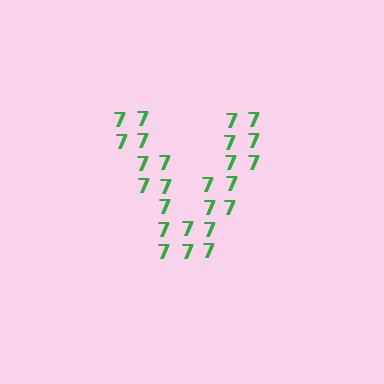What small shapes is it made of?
It is made of small digit 7's.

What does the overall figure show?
The overall figure shows the letter V.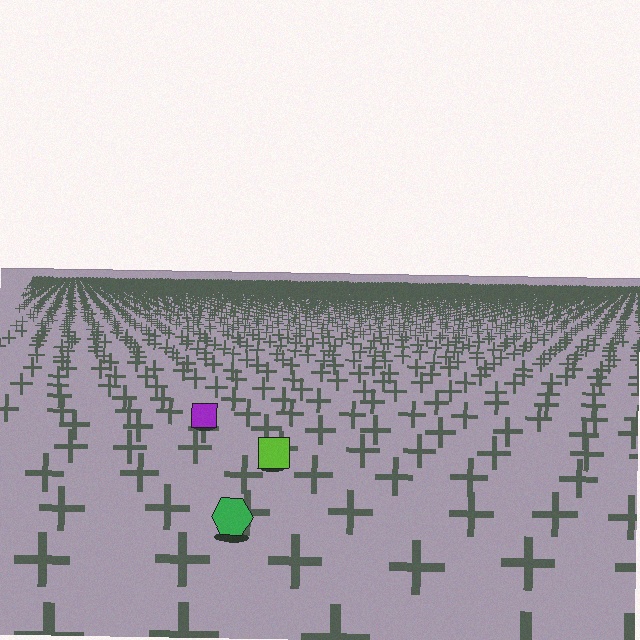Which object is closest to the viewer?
The green hexagon is closest. The texture marks near it are larger and more spread out.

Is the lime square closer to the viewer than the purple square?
Yes. The lime square is closer — you can tell from the texture gradient: the ground texture is coarser near it.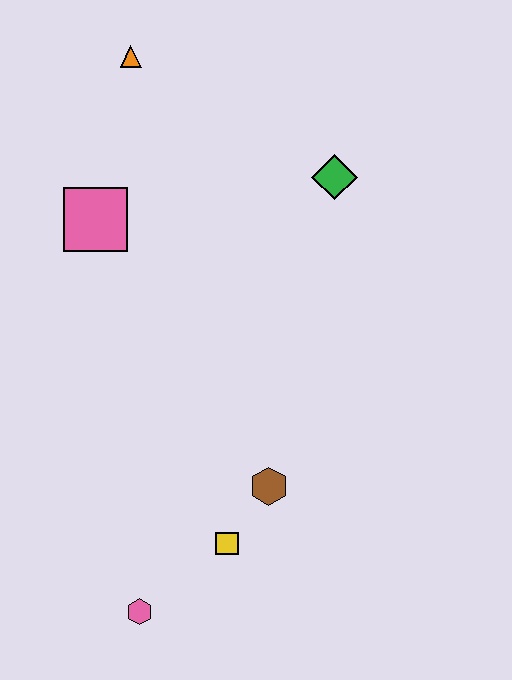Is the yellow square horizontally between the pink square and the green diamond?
Yes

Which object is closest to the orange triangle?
The pink square is closest to the orange triangle.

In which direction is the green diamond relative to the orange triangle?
The green diamond is to the right of the orange triangle.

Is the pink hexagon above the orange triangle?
No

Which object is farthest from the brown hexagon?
The orange triangle is farthest from the brown hexagon.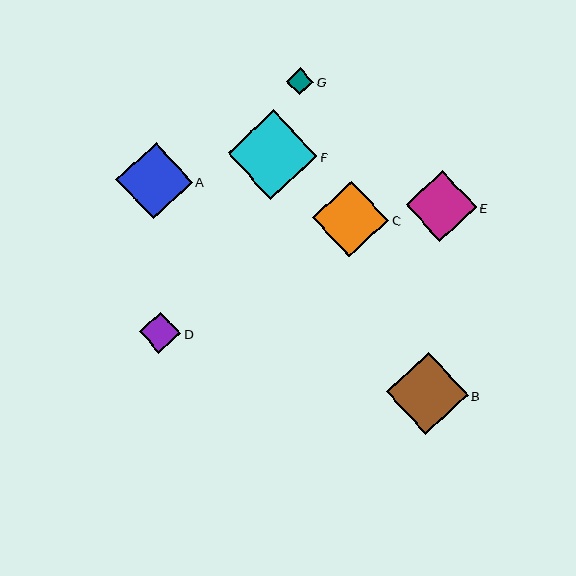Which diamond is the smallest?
Diamond G is the smallest with a size of approximately 27 pixels.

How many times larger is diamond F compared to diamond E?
Diamond F is approximately 1.3 times the size of diamond E.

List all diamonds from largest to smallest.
From largest to smallest: F, B, A, C, E, D, G.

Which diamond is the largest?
Diamond F is the largest with a size of approximately 90 pixels.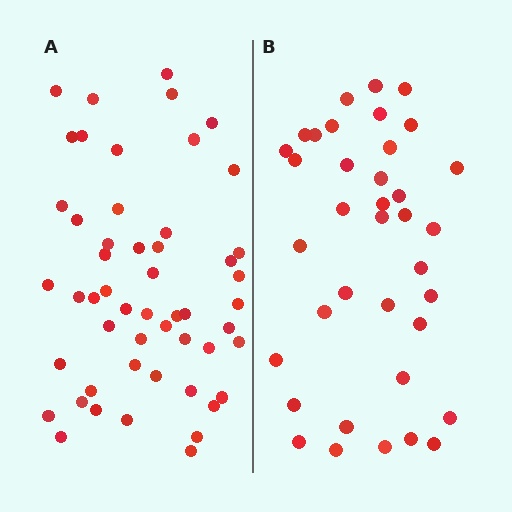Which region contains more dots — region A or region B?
Region A (the left region) has more dots.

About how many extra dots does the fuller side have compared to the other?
Region A has approximately 15 more dots than region B.